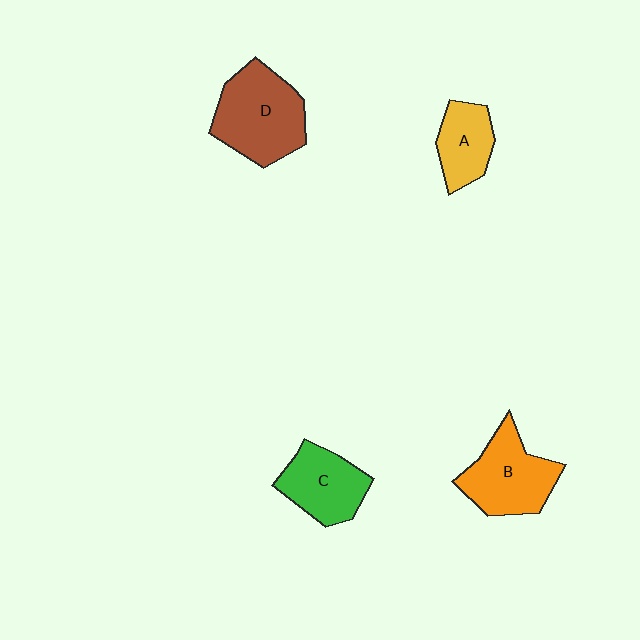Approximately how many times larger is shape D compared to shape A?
Approximately 1.8 times.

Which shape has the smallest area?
Shape A (yellow).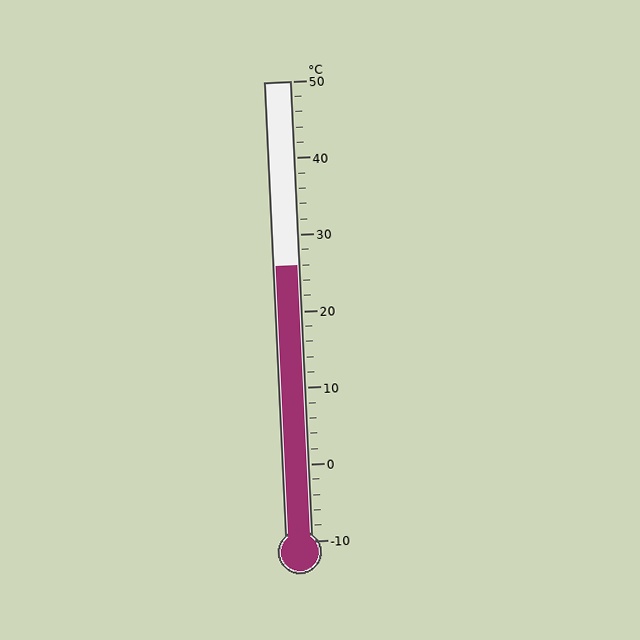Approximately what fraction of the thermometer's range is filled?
The thermometer is filled to approximately 60% of its range.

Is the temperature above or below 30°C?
The temperature is below 30°C.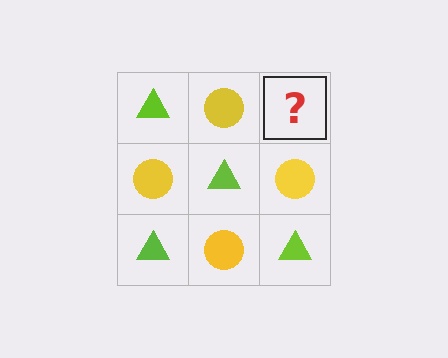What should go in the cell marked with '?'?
The missing cell should contain a lime triangle.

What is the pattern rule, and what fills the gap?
The rule is that it alternates lime triangle and yellow circle in a checkerboard pattern. The gap should be filled with a lime triangle.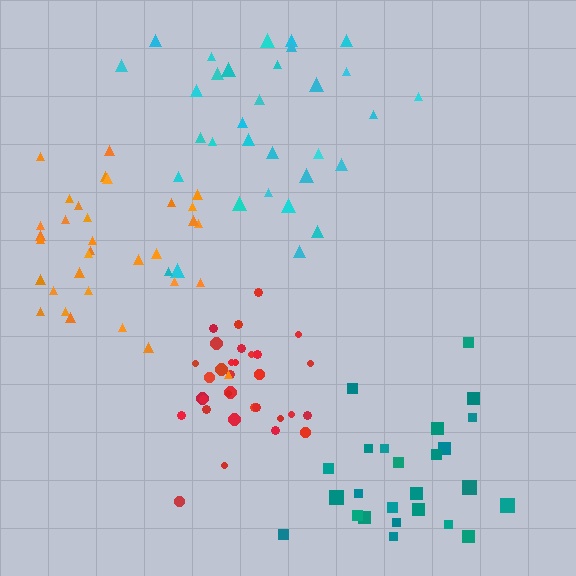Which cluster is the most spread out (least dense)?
Cyan.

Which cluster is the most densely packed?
Red.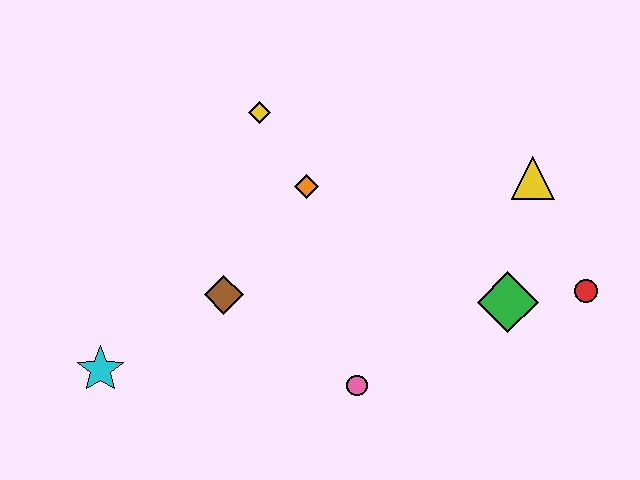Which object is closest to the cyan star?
The brown diamond is closest to the cyan star.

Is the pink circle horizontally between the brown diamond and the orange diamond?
No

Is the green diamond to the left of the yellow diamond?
No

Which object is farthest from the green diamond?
The cyan star is farthest from the green diamond.